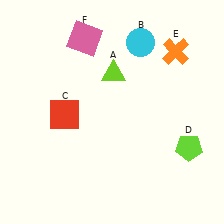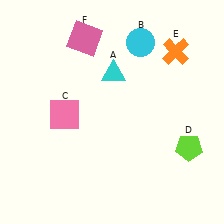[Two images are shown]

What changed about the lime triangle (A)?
In Image 1, A is lime. In Image 2, it changed to cyan.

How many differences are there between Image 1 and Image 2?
There are 2 differences between the two images.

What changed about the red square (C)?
In Image 1, C is red. In Image 2, it changed to pink.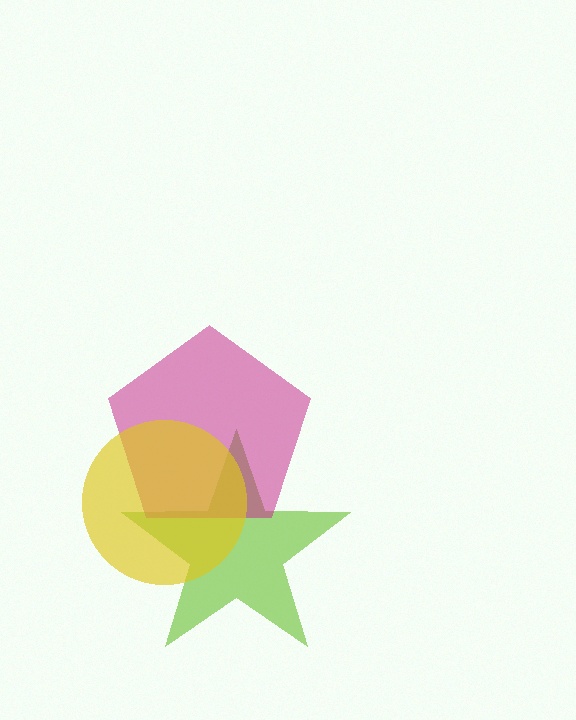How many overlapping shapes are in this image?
There are 3 overlapping shapes in the image.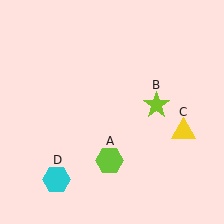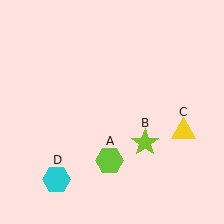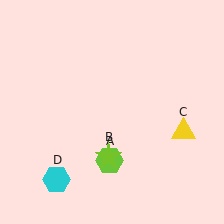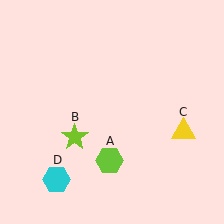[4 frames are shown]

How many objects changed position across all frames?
1 object changed position: lime star (object B).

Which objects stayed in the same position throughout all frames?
Lime hexagon (object A) and yellow triangle (object C) and cyan hexagon (object D) remained stationary.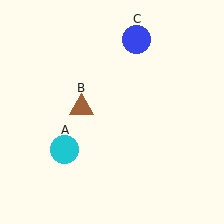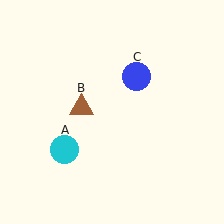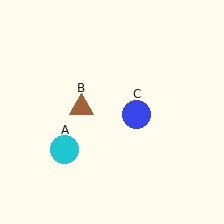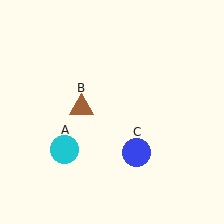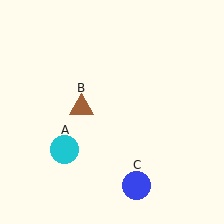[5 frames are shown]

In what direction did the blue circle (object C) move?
The blue circle (object C) moved down.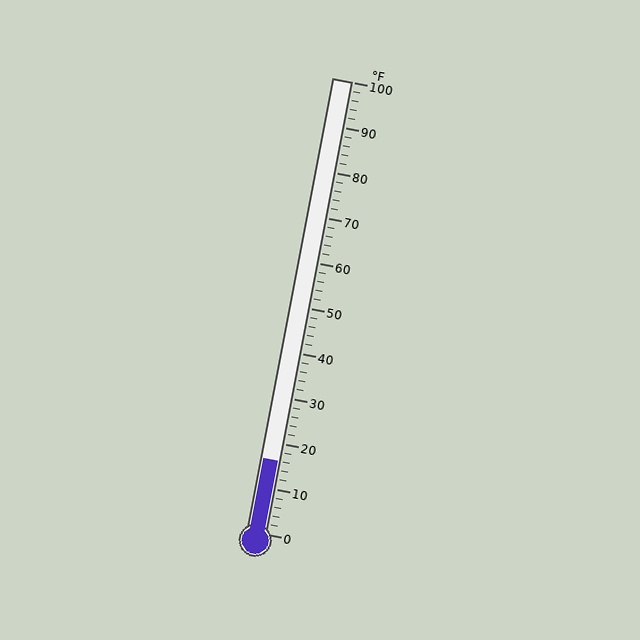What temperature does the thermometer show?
The thermometer shows approximately 16°F.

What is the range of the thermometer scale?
The thermometer scale ranges from 0°F to 100°F.